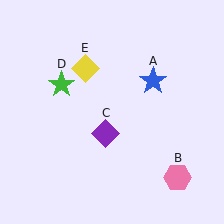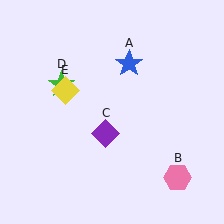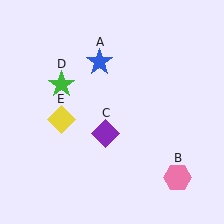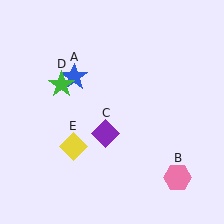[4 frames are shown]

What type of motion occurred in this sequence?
The blue star (object A), yellow diamond (object E) rotated counterclockwise around the center of the scene.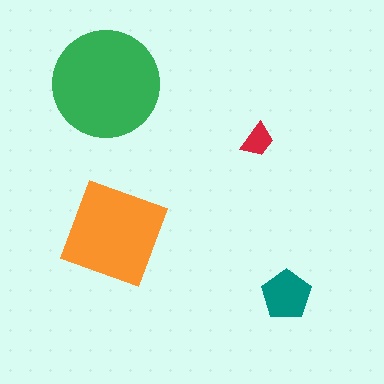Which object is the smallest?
The red trapezoid.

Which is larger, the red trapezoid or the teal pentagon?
The teal pentagon.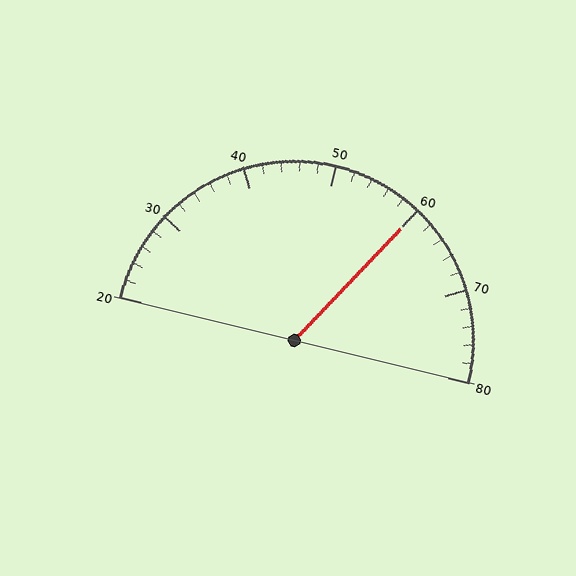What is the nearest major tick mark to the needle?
The nearest major tick mark is 60.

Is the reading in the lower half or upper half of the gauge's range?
The reading is in the upper half of the range (20 to 80).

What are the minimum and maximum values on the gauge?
The gauge ranges from 20 to 80.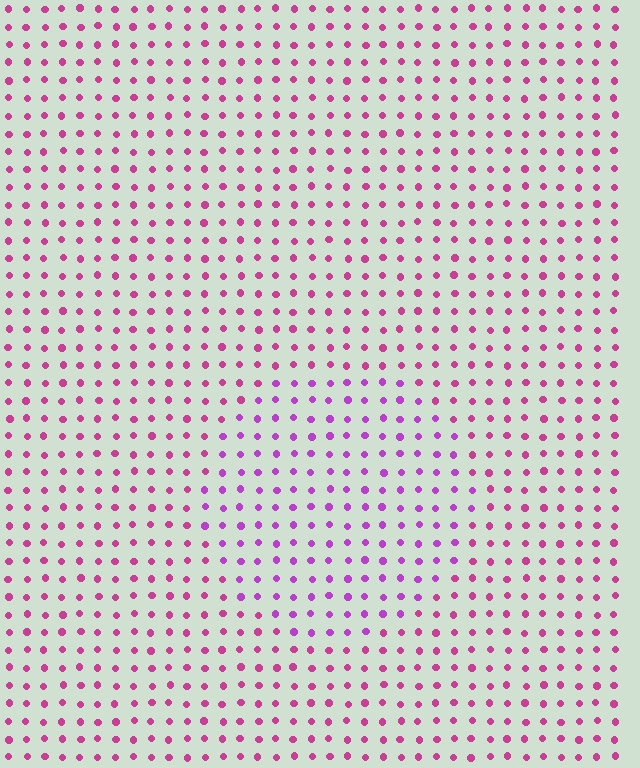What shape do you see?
I see a circle.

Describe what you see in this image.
The image is filled with small magenta elements in a uniform arrangement. A circle-shaped region is visible where the elements are tinted to a slightly different hue, forming a subtle color boundary.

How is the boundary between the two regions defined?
The boundary is defined purely by a slight shift in hue (about 29 degrees). Spacing, size, and orientation are identical on both sides.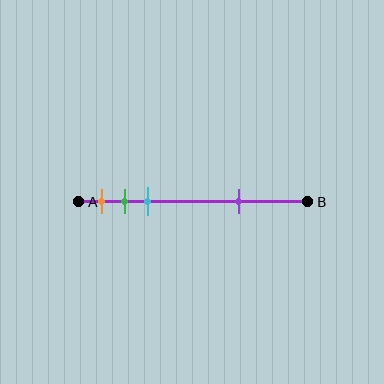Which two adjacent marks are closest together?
The green and cyan marks are the closest adjacent pair.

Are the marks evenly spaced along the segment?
No, the marks are not evenly spaced.